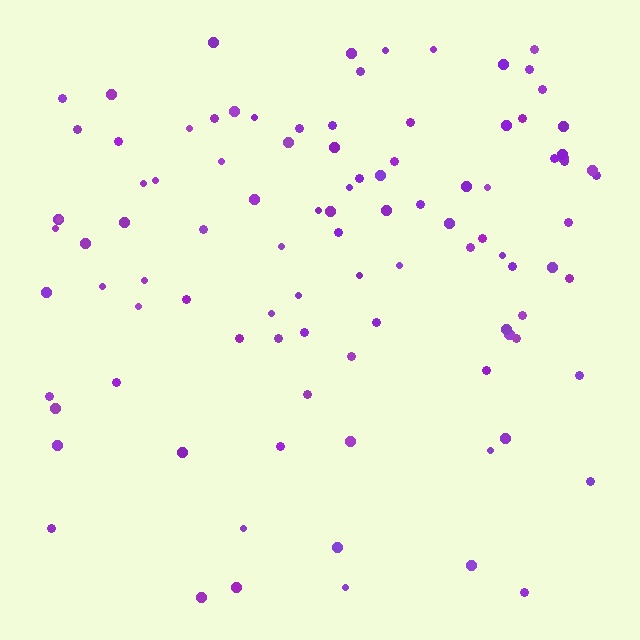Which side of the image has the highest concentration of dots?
The top.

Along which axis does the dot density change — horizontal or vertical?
Vertical.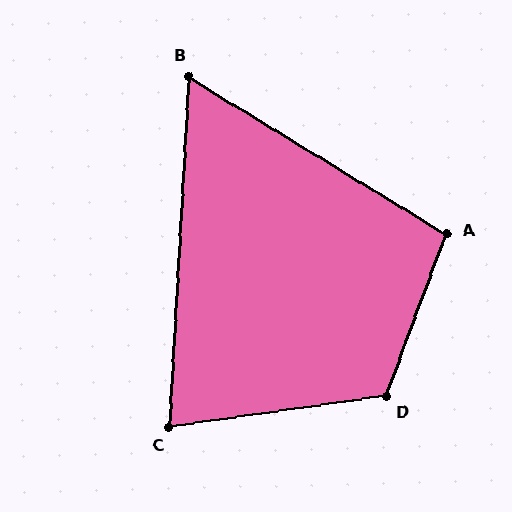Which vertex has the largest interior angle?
D, at approximately 118 degrees.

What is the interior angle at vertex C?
Approximately 79 degrees (acute).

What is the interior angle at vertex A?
Approximately 101 degrees (obtuse).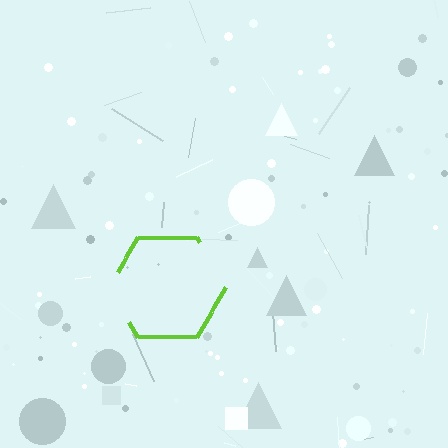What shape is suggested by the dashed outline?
The dashed outline suggests a hexagon.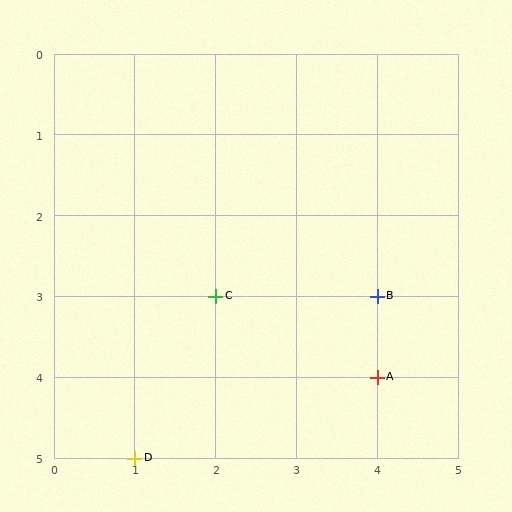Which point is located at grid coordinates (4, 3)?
Point B is at (4, 3).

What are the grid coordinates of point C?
Point C is at grid coordinates (2, 3).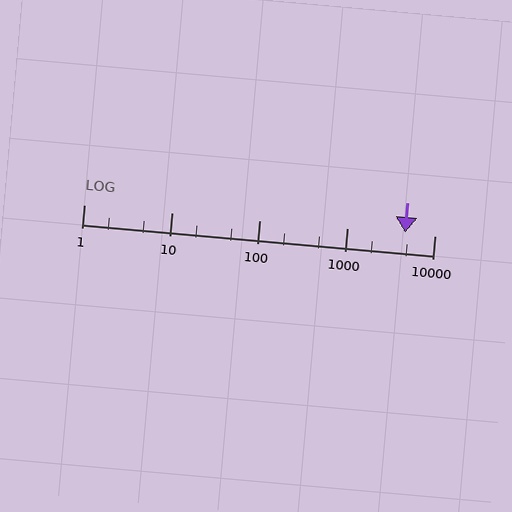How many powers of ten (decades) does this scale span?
The scale spans 4 decades, from 1 to 10000.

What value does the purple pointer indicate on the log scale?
The pointer indicates approximately 4600.